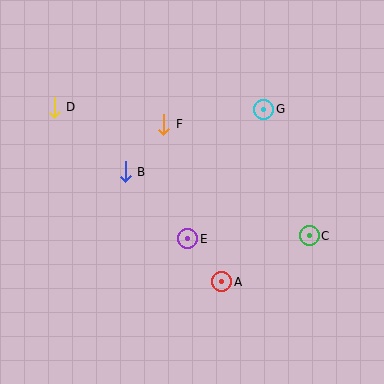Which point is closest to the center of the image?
Point E at (188, 239) is closest to the center.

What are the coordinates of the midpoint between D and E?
The midpoint between D and E is at (121, 173).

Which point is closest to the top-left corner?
Point D is closest to the top-left corner.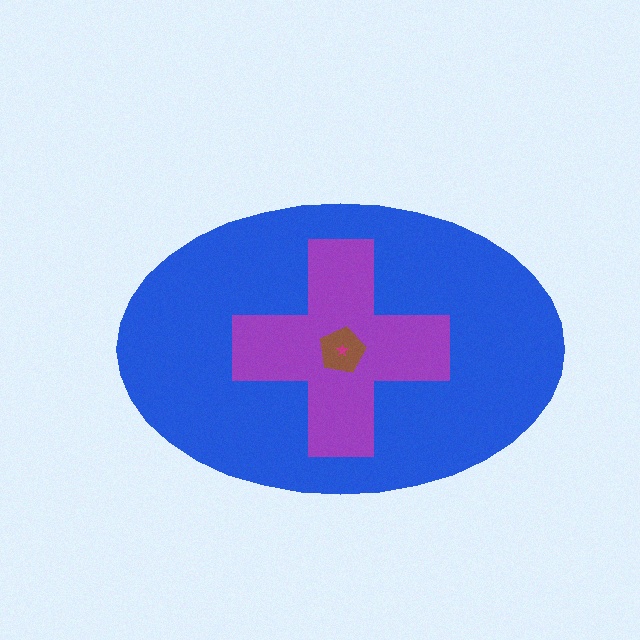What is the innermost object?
The magenta star.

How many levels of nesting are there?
4.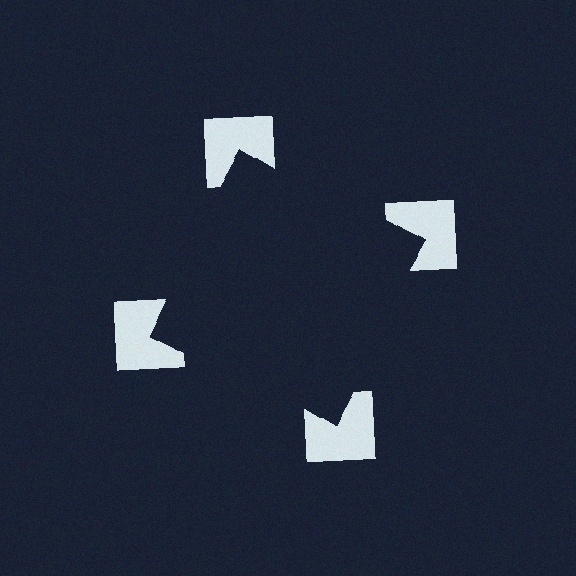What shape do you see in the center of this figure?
An illusory square — its edges are inferred from the aligned wedge cuts in the notched squares, not physically drawn.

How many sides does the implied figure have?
4 sides.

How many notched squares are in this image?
There are 4 — one at each vertex of the illusory square.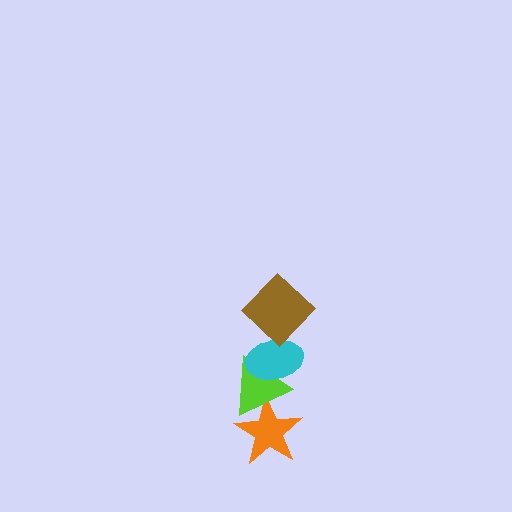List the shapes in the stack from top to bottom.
From top to bottom: the brown diamond, the cyan ellipse, the lime triangle, the orange star.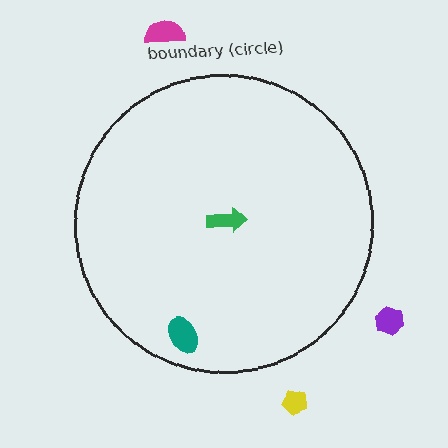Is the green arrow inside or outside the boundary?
Inside.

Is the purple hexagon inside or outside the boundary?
Outside.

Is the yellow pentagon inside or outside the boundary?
Outside.